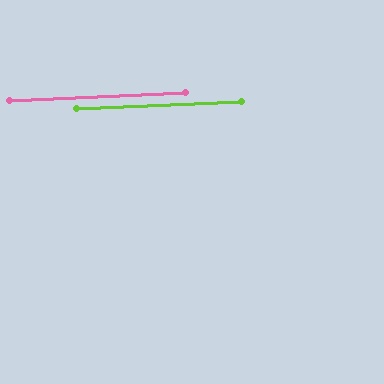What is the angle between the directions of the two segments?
Approximately 0 degrees.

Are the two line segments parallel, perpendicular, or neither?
Parallel — their directions differ by only 0.4°.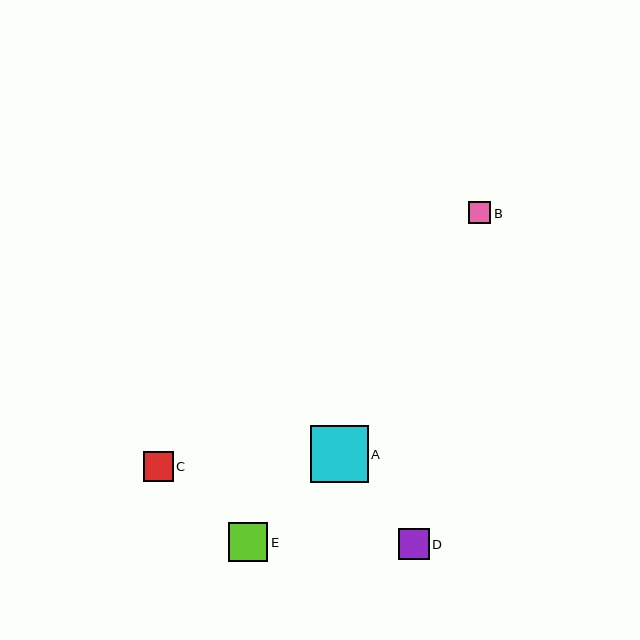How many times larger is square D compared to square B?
Square D is approximately 1.4 times the size of square B.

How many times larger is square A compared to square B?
Square A is approximately 2.6 times the size of square B.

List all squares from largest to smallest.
From largest to smallest: A, E, D, C, B.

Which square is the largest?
Square A is the largest with a size of approximately 57 pixels.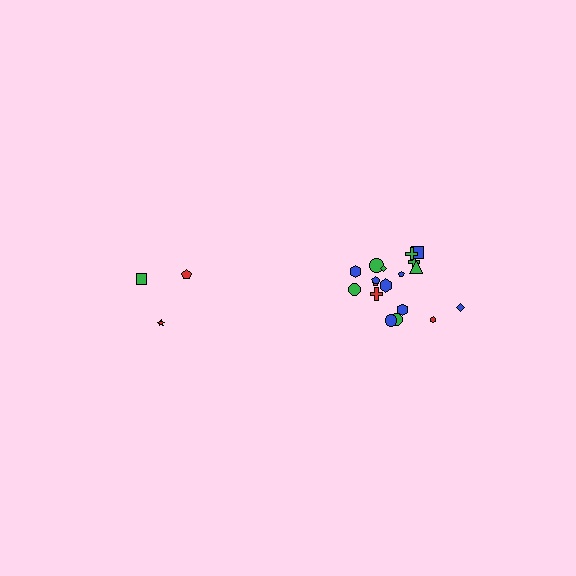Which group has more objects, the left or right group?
The right group.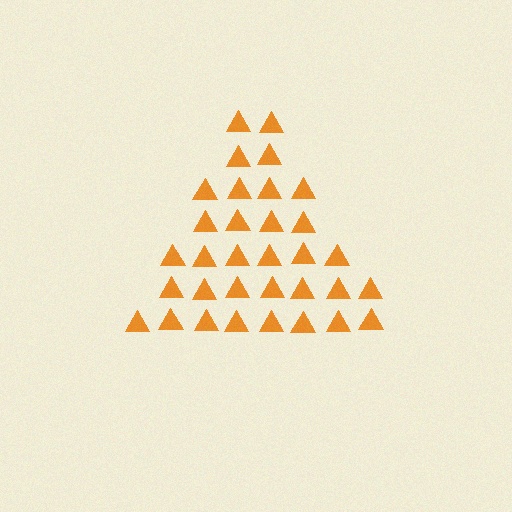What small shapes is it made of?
It is made of small triangles.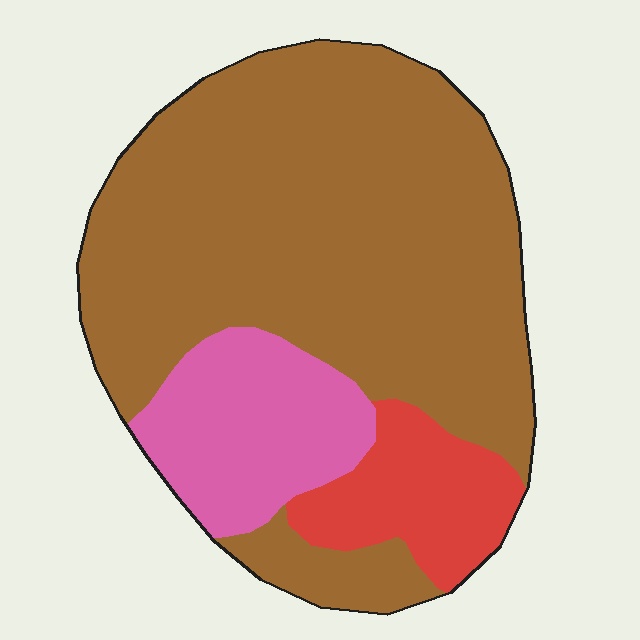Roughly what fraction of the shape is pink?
Pink covers 17% of the shape.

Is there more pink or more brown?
Brown.